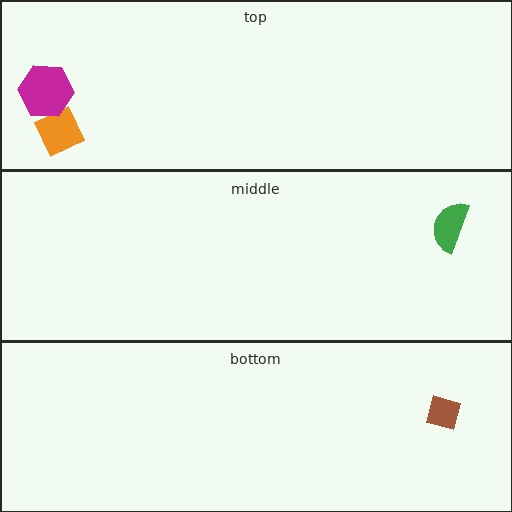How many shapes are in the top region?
2.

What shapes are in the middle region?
The green semicircle.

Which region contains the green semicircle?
The middle region.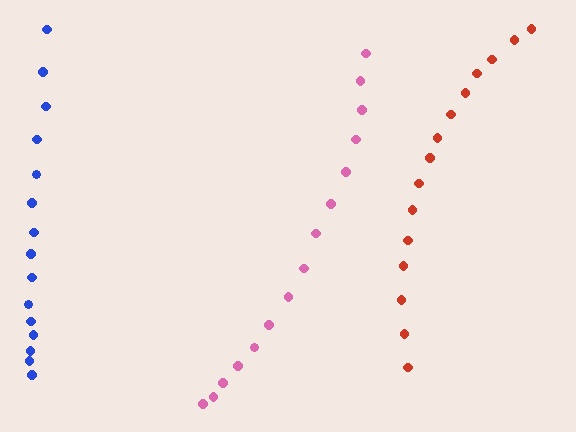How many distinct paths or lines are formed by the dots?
There are 3 distinct paths.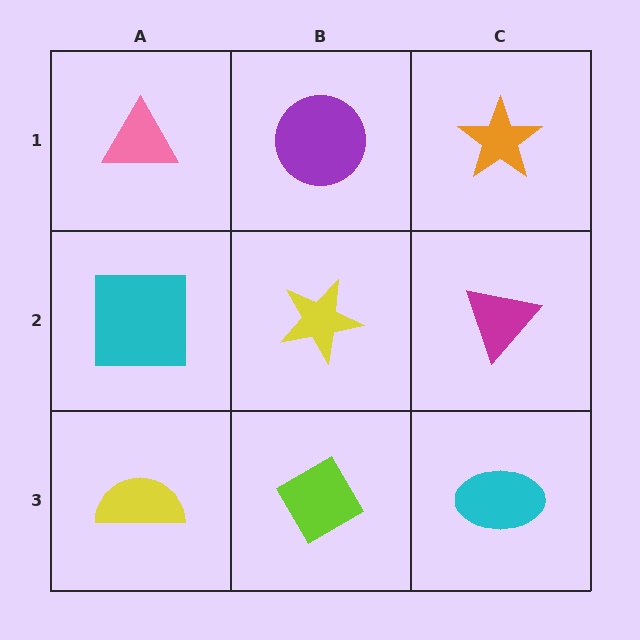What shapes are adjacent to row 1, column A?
A cyan square (row 2, column A), a purple circle (row 1, column B).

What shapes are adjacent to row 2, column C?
An orange star (row 1, column C), a cyan ellipse (row 3, column C), a yellow star (row 2, column B).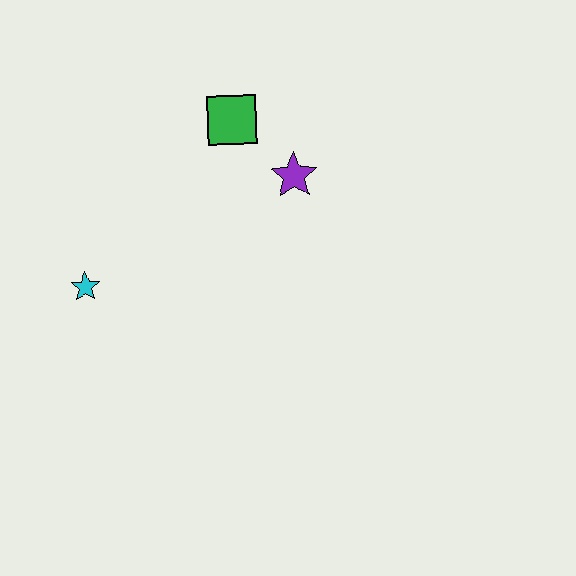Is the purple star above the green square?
No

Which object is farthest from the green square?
The cyan star is farthest from the green square.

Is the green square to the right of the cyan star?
Yes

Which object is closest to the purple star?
The green square is closest to the purple star.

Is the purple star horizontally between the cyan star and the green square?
No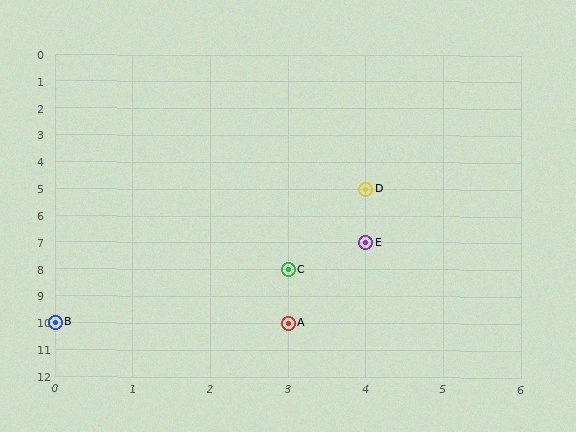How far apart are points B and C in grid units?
Points B and C are 3 columns and 2 rows apart (about 3.6 grid units diagonally).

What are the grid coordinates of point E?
Point E is at grid coordinates (4, 7).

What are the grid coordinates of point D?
Point D is at grid coordinates (4, 5).